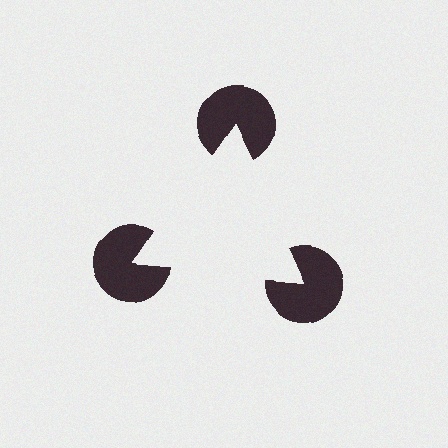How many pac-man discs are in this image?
There are 3 — one at each vertex of the illusory triangle.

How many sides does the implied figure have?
3 sides.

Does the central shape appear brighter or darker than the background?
It typically appears slightly brighter than the background, even though no actual brightness change is drawn.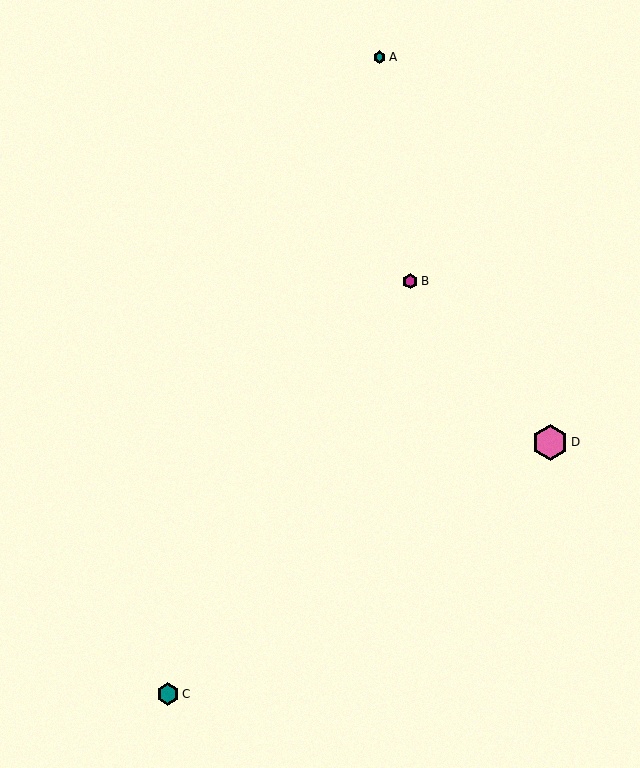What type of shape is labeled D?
Shape D is a pink hexagon.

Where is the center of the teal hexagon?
The center of the teal hexagon is at (379, 57).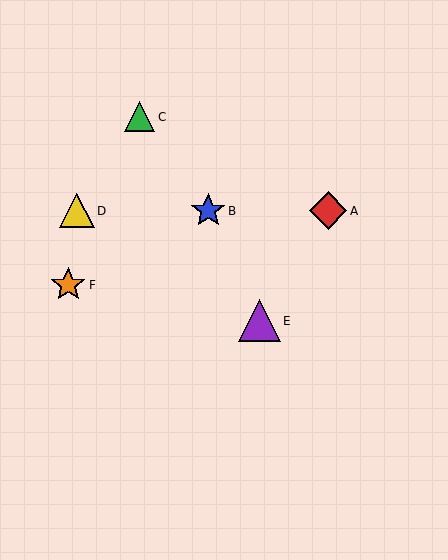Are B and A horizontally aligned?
Yes, both are at y≈211.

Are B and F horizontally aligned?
No, B is at y≈211 and F is at y≈285.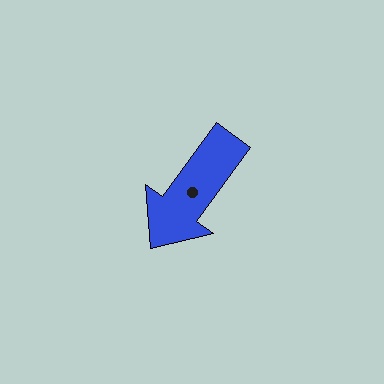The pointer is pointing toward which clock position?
Roughly 7 o'clock.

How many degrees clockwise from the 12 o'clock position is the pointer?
Approximately 216 degrees.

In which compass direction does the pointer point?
Southwest.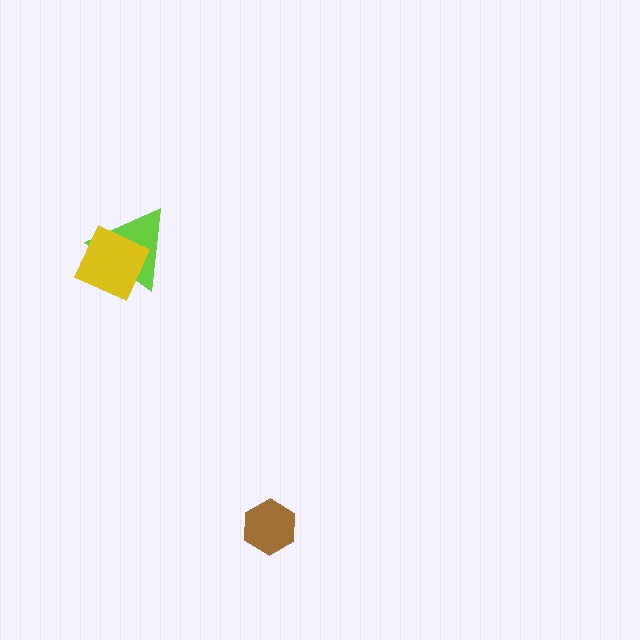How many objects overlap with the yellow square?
1 object overlaps with the yellow square.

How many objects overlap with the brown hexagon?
0 objects overlap with the brown hexagon.